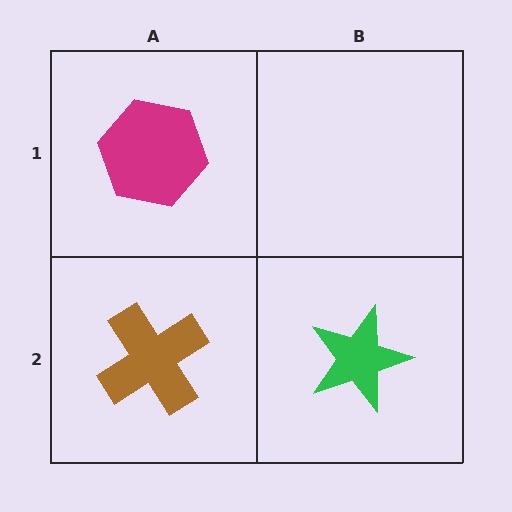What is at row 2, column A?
A brown cross.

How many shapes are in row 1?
1 shape.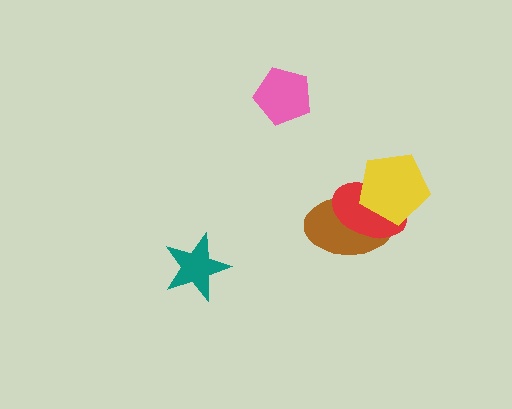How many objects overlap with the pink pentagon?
0 objects overlap with the pink pentagon.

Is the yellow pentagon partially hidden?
No, no other shape covers it.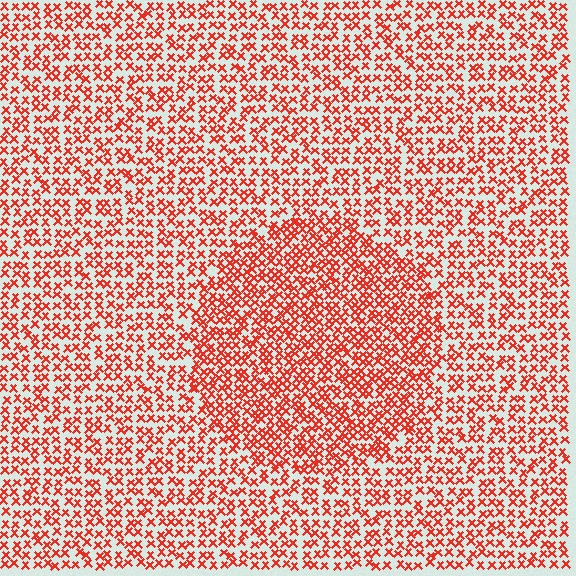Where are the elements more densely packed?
The elements are more densely packed inside the circle boundary.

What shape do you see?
I see a circle.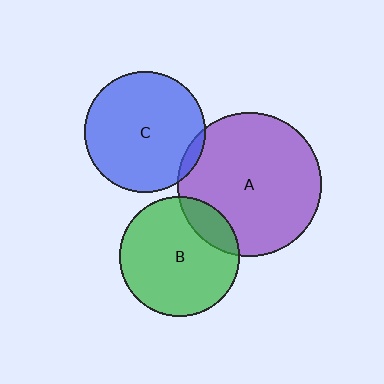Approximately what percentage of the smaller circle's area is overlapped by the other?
Approximately 15%.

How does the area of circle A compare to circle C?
Approximately 1.4 times.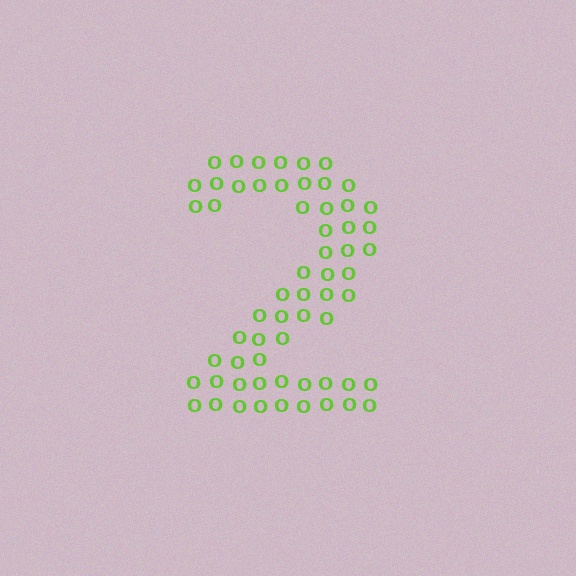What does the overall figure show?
The overall figure shows the digit 2.